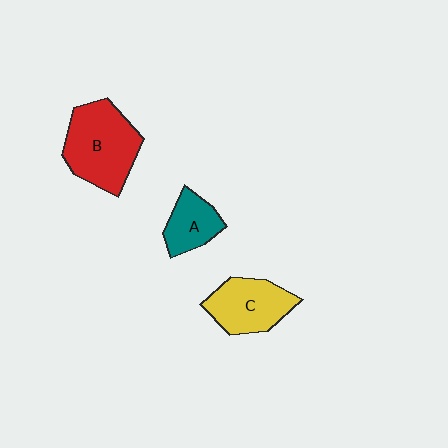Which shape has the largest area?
Shape B (red).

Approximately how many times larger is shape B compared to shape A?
Approximately 2.0 times.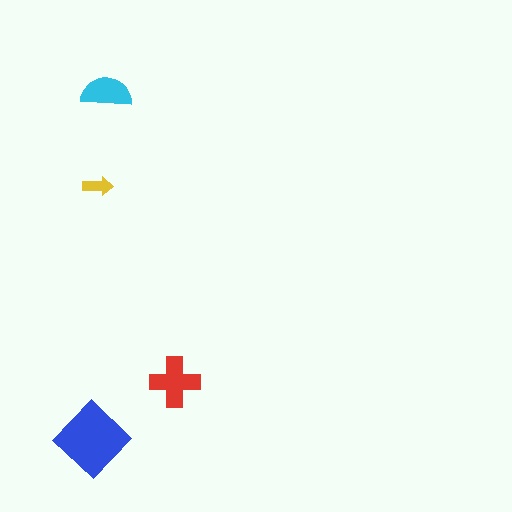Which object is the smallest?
The yellow arrow.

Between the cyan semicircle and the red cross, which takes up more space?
The red cross.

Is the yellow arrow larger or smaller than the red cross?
Smaller.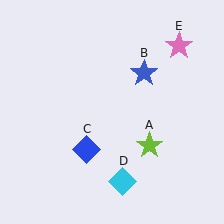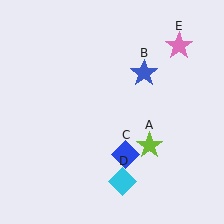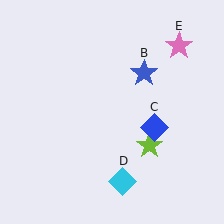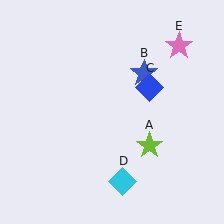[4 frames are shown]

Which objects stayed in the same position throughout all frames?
Lime star (object A) and blue star (object B) and cyan diamond (object D) and pink star (object E) remained stationary.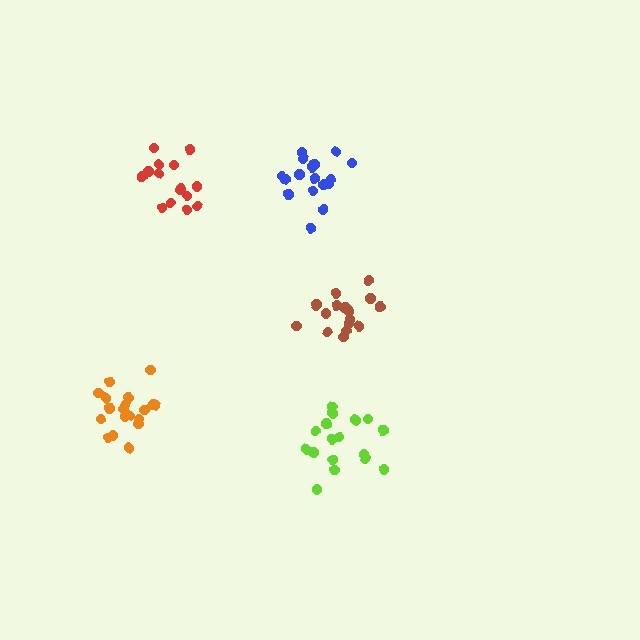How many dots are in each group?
Group 1: 18 dots, Group 2: 17 dots, Group 3: 15 dots, Group 4: 17 dots, Group 5: 19 dots (86 total).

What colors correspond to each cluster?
The clusters are colored: lime, brown, red, blue, orange.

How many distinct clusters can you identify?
There are 5 distinct clusters.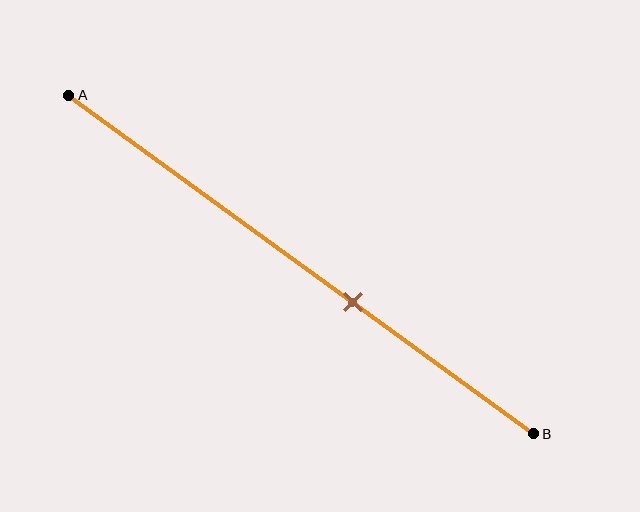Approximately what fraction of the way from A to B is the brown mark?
The brown mark is approximately 60% of the way from A to B.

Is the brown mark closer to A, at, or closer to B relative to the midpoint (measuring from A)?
The brown mark is closer to point B than the midpoint of segment AB.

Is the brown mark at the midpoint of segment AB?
No, the mark is at about 60% from A, not at the 50% midpoint.